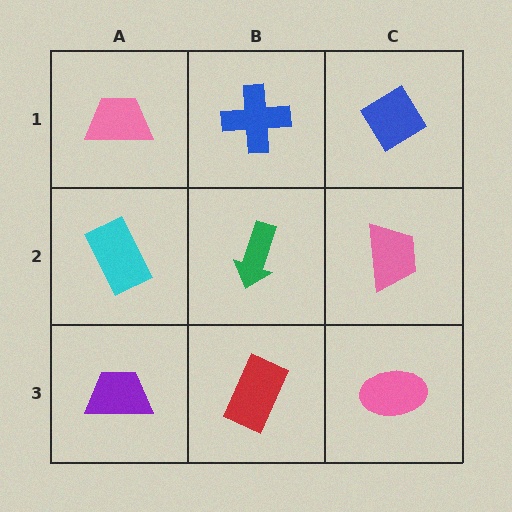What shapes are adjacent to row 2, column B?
A blue cross (row 1, column B), a red rectangle (row 3, column B), a cyan rectangle (row 2, column A), a pink trapezoid (row 2, column C).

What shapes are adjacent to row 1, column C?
A pink trapezoid (row 2, column C), a blue cross (row 1, column B).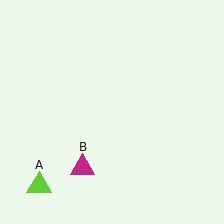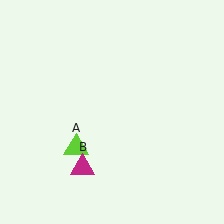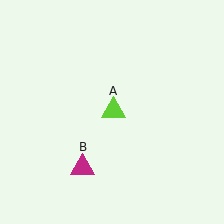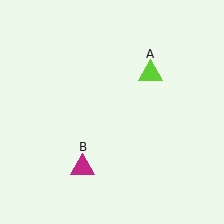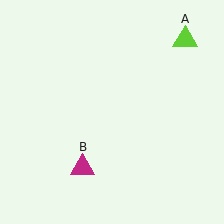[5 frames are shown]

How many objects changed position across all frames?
1 object changed position: lime triangle (object A).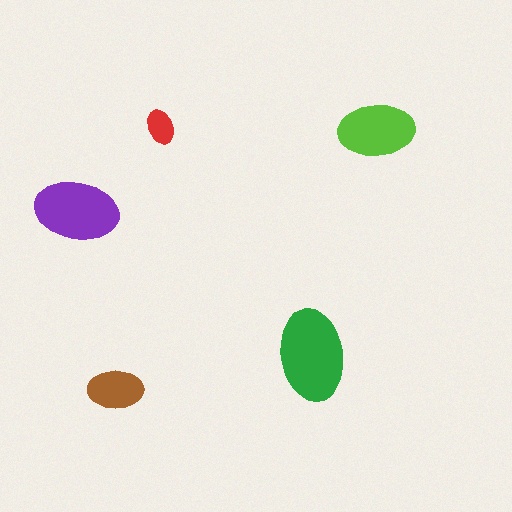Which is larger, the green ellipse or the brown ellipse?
The green one.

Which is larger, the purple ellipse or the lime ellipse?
The purple one.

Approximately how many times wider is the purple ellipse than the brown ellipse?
About 1.5 times wider.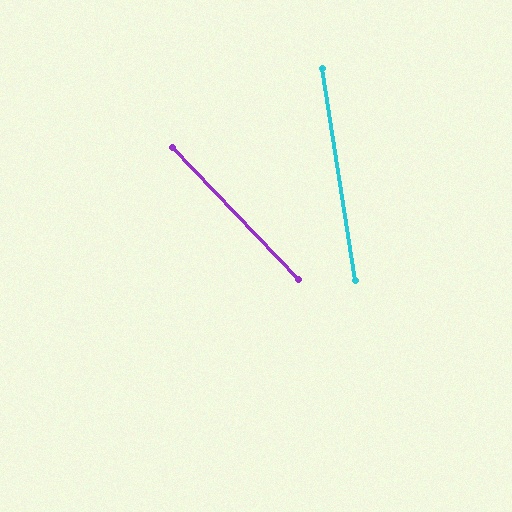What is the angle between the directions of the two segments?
Approximately 35 degrees.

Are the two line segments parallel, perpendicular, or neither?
Neither parallel nor perpendicular — they differ by about 35°.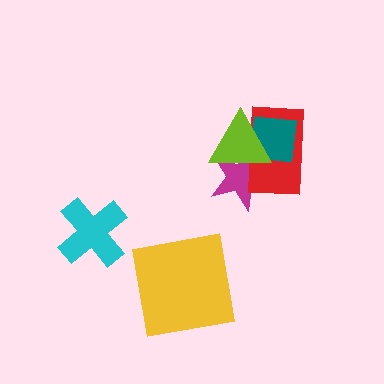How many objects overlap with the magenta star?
3 objects overlap with the magenta star.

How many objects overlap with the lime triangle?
3 objects overlap with the lime triangle.